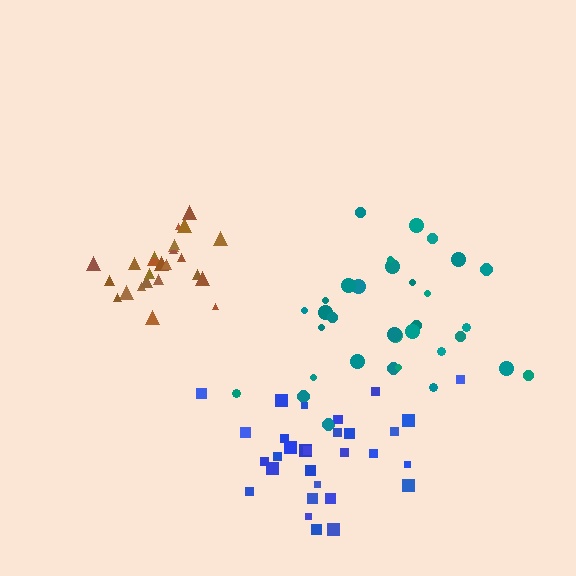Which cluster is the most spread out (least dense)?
Teal.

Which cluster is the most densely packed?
Brown.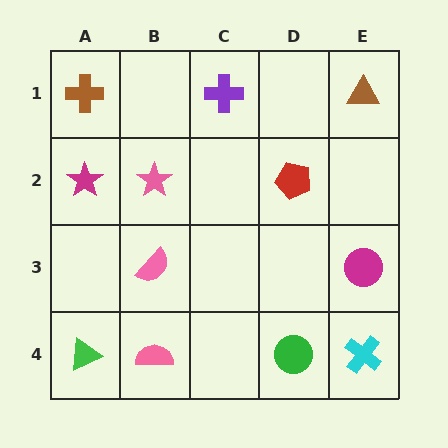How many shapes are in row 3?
2 shapes.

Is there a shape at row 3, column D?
No, that cell is empty.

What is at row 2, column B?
A pink star.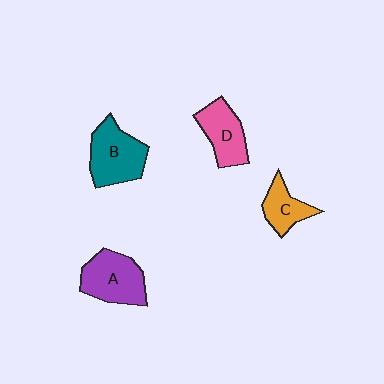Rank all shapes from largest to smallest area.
From largest to smallest: B (teal), A (purple), D (pink), C (orange).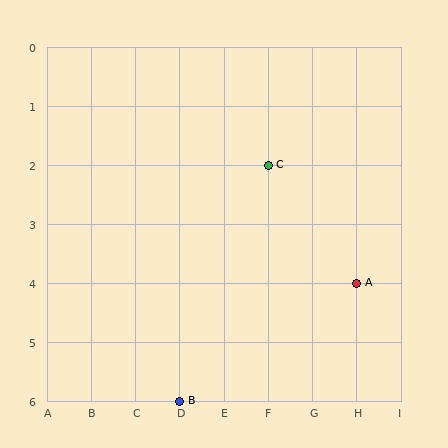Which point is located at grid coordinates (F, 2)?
Point C is at (F, 2).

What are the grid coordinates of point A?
Point A is at grid coordinates (H, 4).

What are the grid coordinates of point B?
Point B is at grid coordinates (D, 6).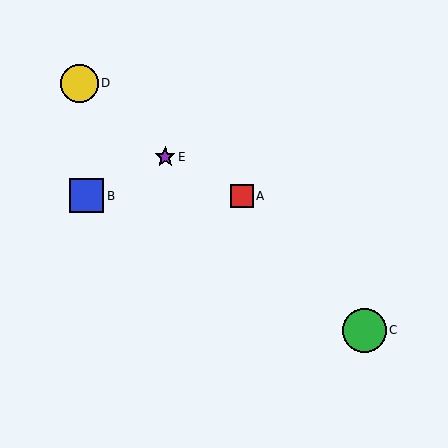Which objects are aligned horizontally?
Objects A, B are aligned horizontally.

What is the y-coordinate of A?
Object A is at y≈196.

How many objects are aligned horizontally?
2 objects (A, B) are aligned horizontally.